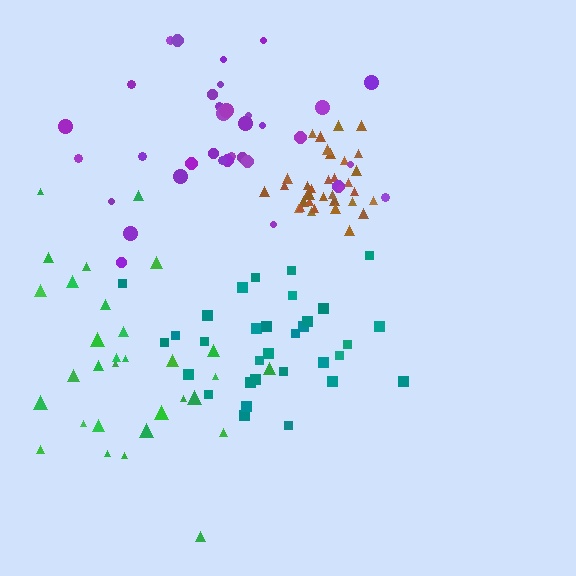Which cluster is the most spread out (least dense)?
Green.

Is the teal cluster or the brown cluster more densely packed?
Brown.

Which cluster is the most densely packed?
Brown.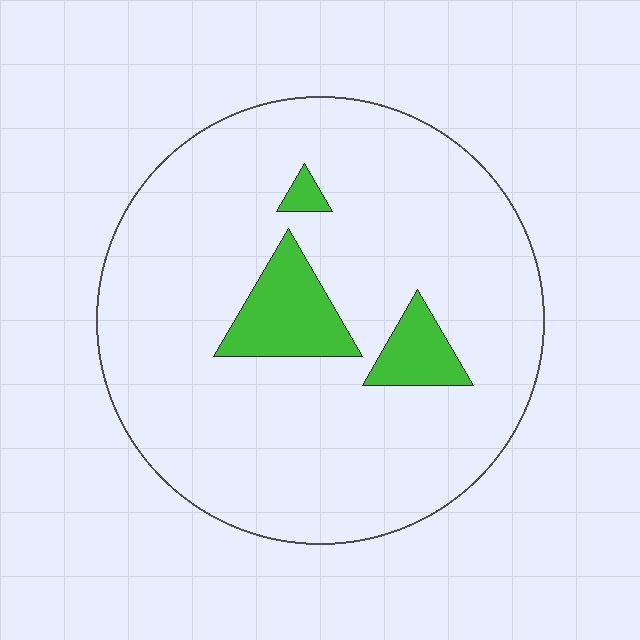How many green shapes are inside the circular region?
3.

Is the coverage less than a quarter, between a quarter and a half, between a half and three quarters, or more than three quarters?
Less than a quarter.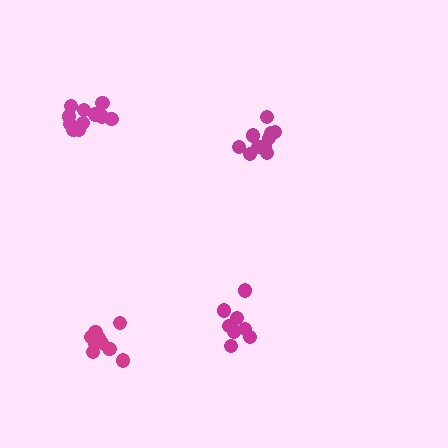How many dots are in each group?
Group 1: 11 dots, Group 2: 11 dots, Group 3: 11 dots, Group 4: 8 dots (41 total).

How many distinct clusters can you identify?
There are 4 distinct clusters.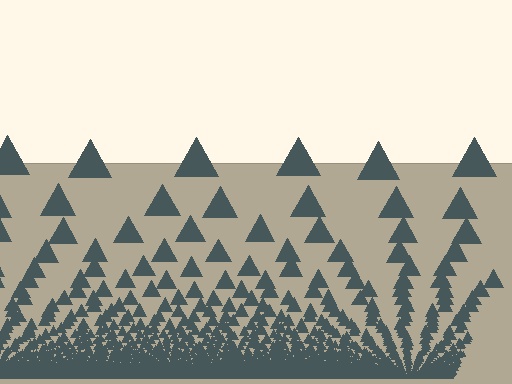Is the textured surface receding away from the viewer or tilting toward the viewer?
The surface appears to tilt toward the viewer. Texture elements get larger and sparser toward the top.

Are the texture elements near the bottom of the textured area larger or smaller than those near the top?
Smaller. The gradient is inverted — elements near the bottom are smaller and denser.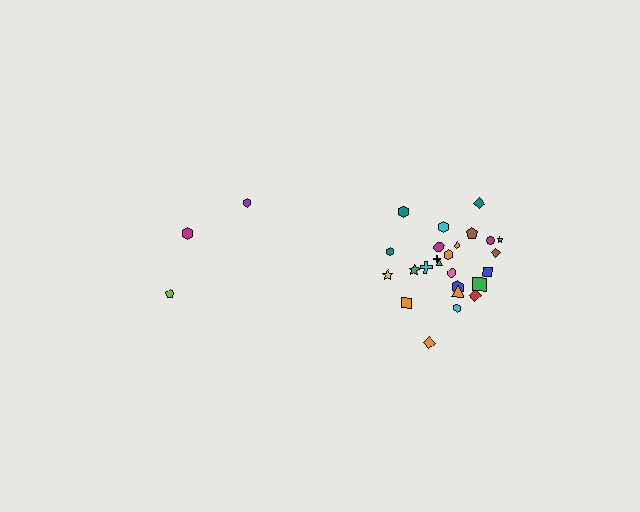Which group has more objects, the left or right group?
The right group.